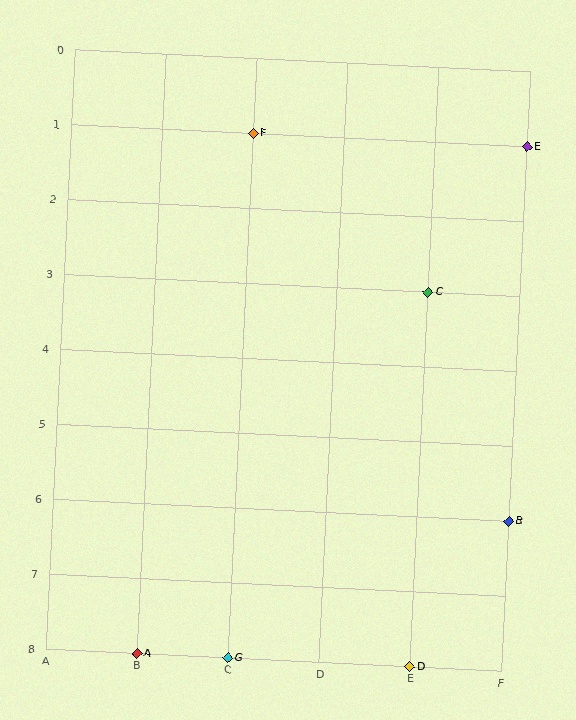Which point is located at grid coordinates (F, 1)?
Point E is at (F, 1).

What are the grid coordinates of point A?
Point A is at grid coordinates (B, 8).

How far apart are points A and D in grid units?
Points A and D are 3 columns apart.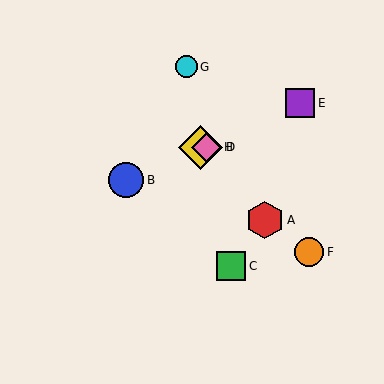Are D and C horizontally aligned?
No, D is at y≈147 and C is at y≈266.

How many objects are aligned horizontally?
2 objects (D, H) are aligned horizontally.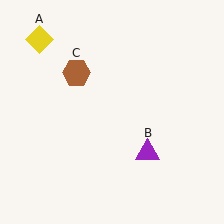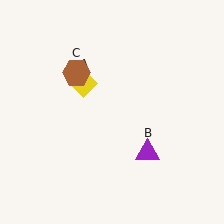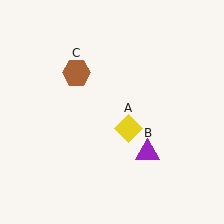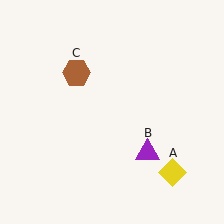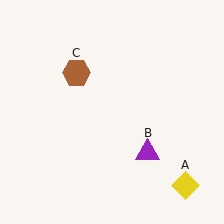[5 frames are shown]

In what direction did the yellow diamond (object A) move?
The yellow diamond (object A) moved down and to the right.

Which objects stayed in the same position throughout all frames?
Purple triangle (object B) and brown hexagon (object C) remained stationary.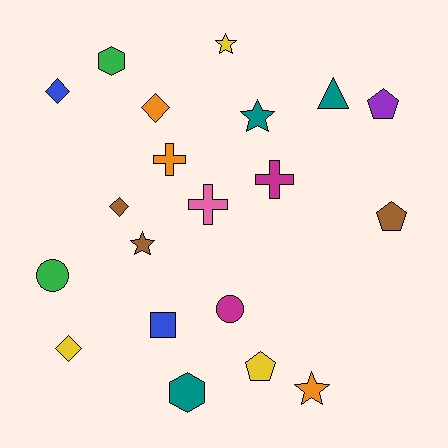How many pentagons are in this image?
There are 3 pentagons.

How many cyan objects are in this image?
There are no cyan objects.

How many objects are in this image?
There are 20 objects.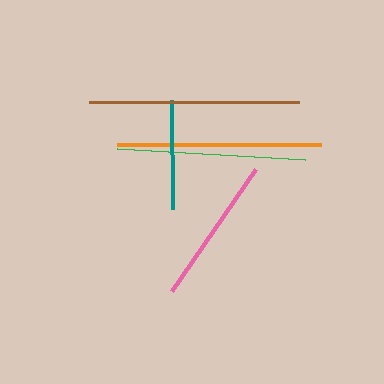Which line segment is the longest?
The brown line is the longest at approximately 209 pixels.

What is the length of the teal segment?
The teal segment is approximately 109 pixels long.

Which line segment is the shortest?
The teal line is the shortest at approximately 109 pixels.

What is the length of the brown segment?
The brown segment is approximately 209 pixels long.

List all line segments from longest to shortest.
From longest to shortest: brown, orange, green, pink, teal.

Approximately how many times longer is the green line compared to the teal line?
The green line is approximately 1.7 times the length of the teal line.